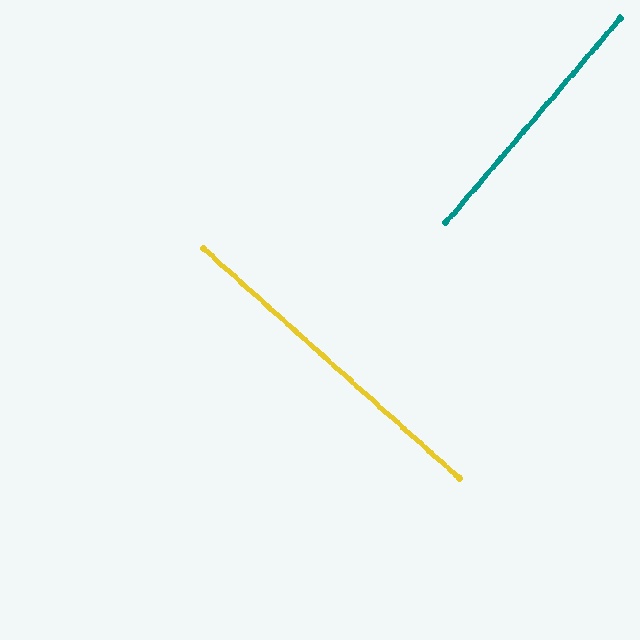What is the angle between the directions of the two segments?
Approximately 89 degrees.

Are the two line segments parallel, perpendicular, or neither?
Perpendicular — they meet at approximately 89°.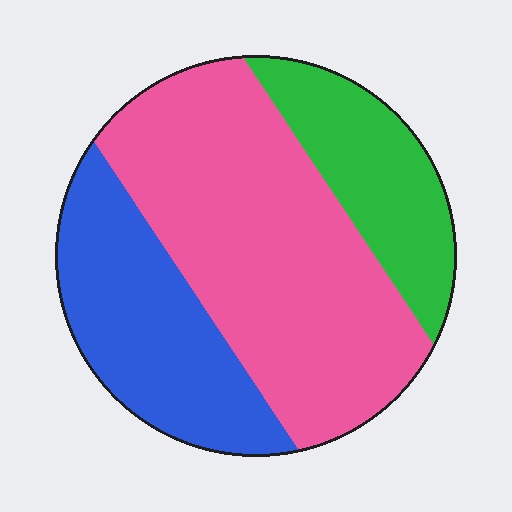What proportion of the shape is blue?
Blue takes up about one quarter (1/4) of the shape.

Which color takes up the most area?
Pink, at roughly 50%.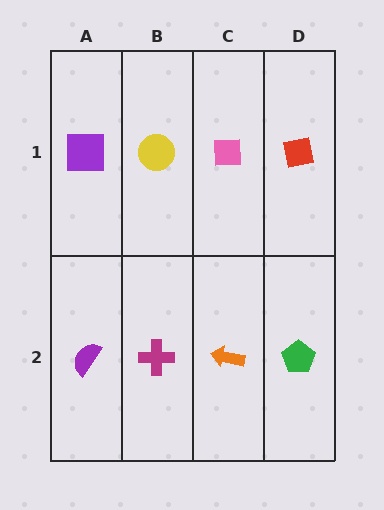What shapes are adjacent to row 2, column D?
A red square (row 1, column D), an orange arrow (row 2, column C).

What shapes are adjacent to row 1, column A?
A purple semicircle (row 2, column A), a yellow circle (row 1, column B).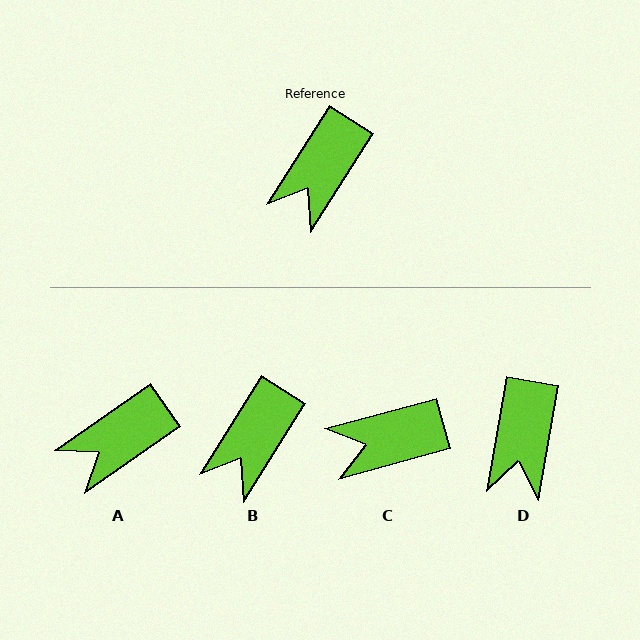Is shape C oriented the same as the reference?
No, it is off by about 42 degrees.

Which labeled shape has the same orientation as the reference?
B.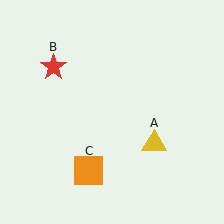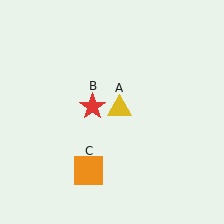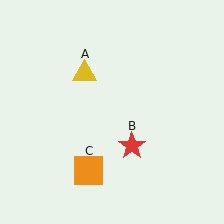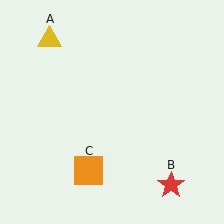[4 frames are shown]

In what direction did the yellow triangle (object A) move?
The yellow triangle (object A) moved up and to the left.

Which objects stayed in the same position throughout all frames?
Orange square (object C) remained stationary.